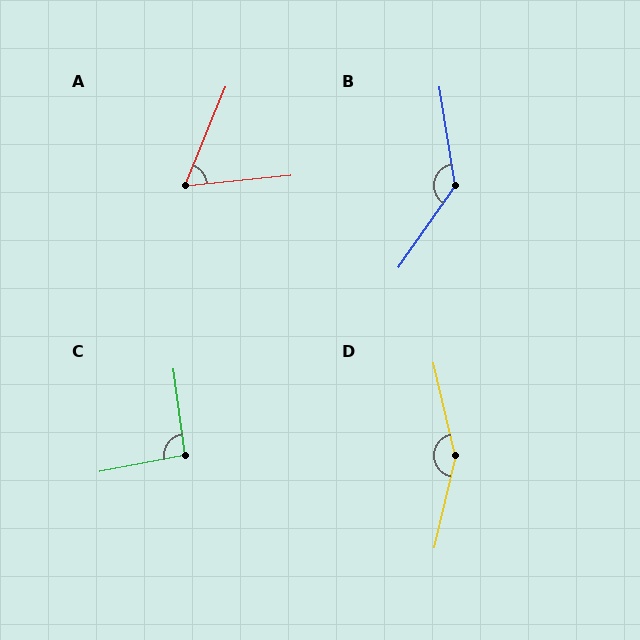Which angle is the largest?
D, at approximately 154 degrees.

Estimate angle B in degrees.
Approximately 136 degrees.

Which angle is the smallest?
A, at approximately 62 degrees.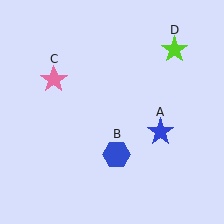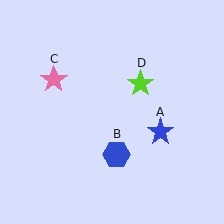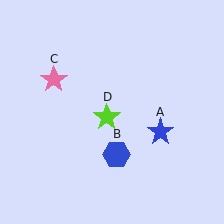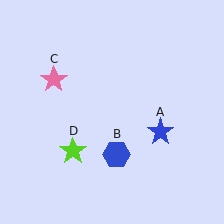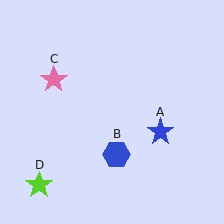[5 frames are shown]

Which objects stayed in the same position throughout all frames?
Blue star (object A) and blue hexagon (object B) and pink star (object C) remained stationary.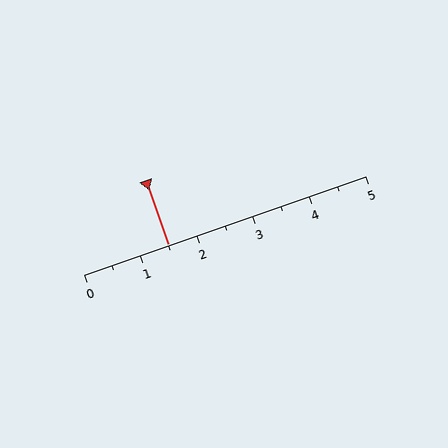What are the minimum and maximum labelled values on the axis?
The axis runs from 0 to 5.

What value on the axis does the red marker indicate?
The marker indicates approximately 1.5.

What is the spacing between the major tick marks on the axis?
The major ticks are spaced 1 apart.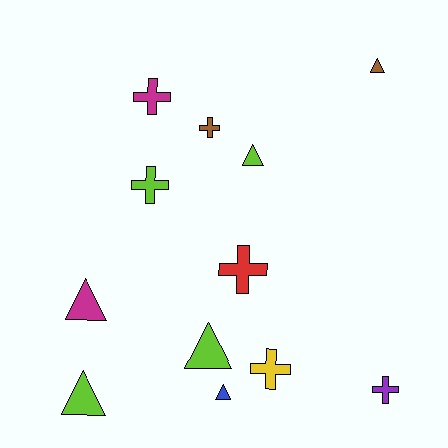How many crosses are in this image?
There are 6 crosses.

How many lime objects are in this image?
There are 4 lime objects.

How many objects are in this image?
There are 12 objects.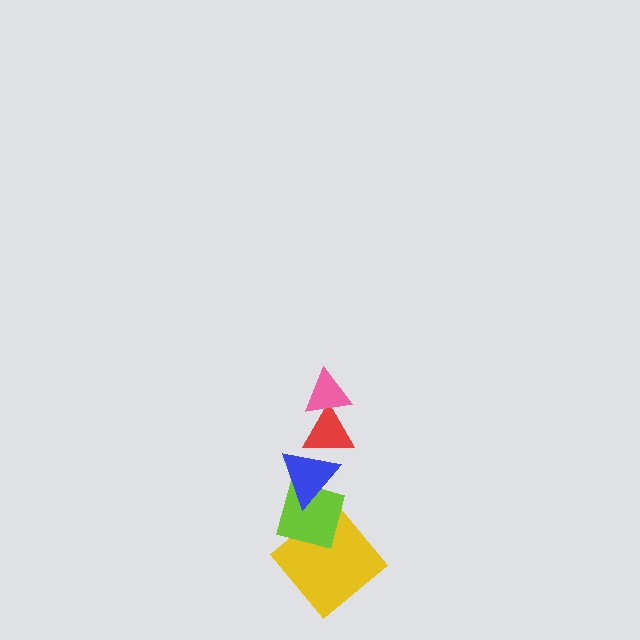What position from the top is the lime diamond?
The lime diamond is 4th from the top.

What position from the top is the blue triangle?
The blue triangle is 3rd from the top.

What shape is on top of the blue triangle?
The red triangle is on top of the blue triangle.